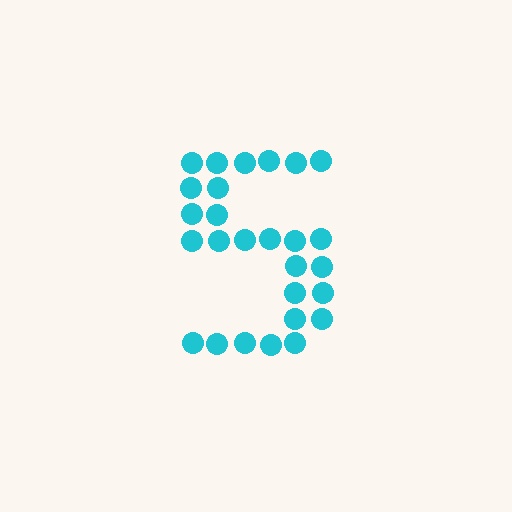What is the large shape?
The large shape is the digit 5.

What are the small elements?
The small elements are circles.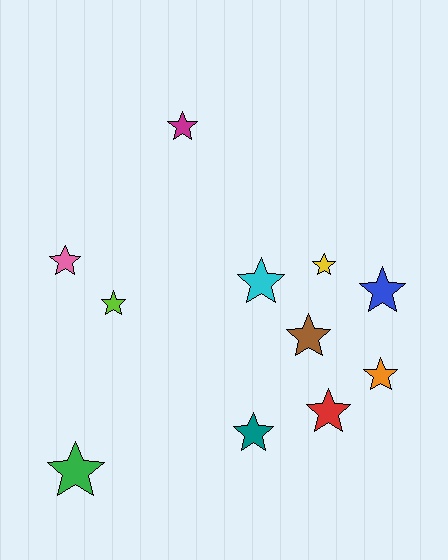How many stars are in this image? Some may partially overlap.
There are 11 stars.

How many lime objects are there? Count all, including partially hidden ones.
There is 1 lime object.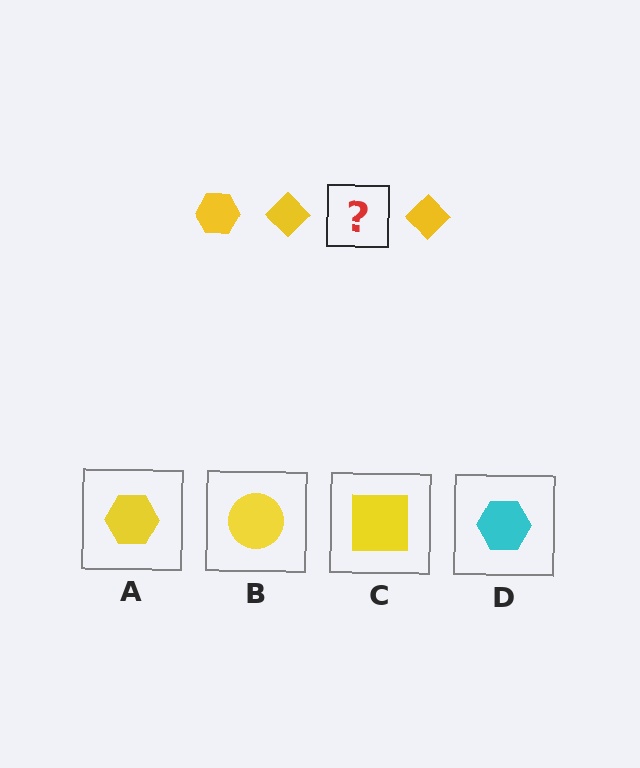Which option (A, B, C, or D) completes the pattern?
A.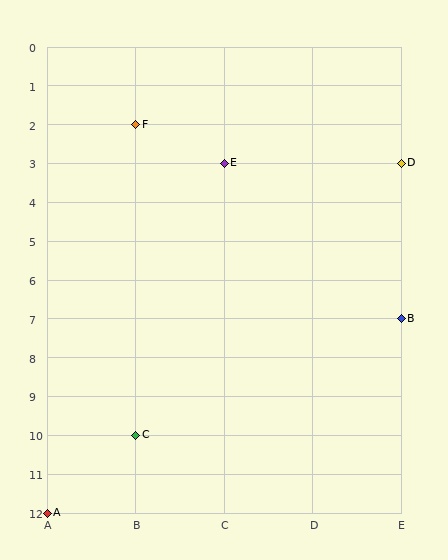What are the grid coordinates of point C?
Point C is at grid coordinates (B, 10).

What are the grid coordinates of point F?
Point F is at grid coordinates (B, 2).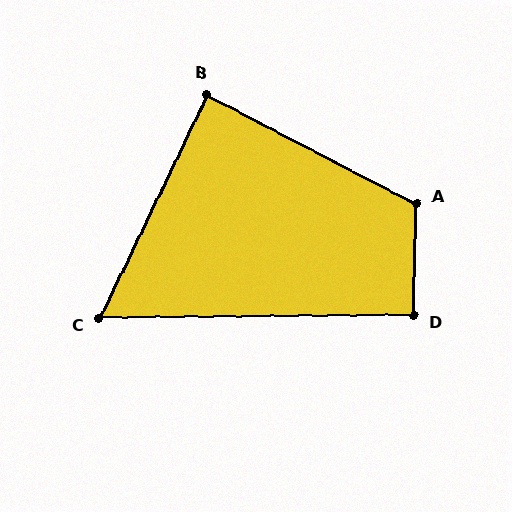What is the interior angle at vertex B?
Approximately 88 degrees (approximately right).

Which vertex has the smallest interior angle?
C, at approximately 64 degrees.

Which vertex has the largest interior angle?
A, at approximately 116 degrees.